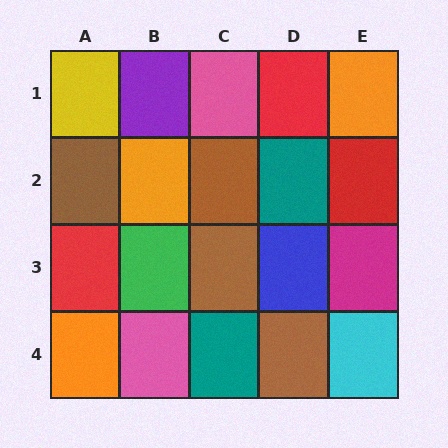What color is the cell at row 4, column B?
Pink.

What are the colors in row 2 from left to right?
Brown, orange, brown, teal, red.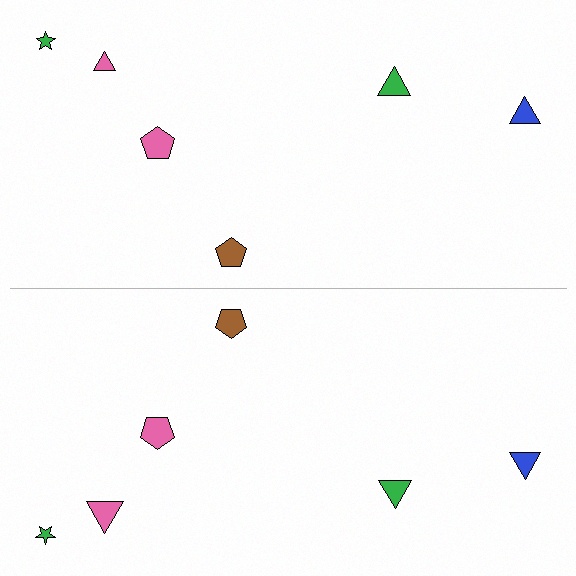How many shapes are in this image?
There are 12 shapes in this image.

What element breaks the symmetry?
The pink triangle on the bottom side has a different size than its mirror counterpart.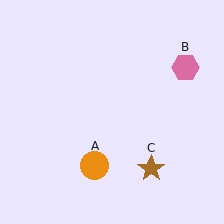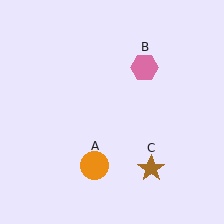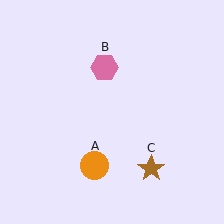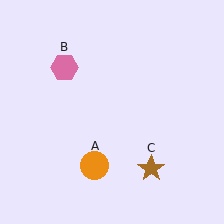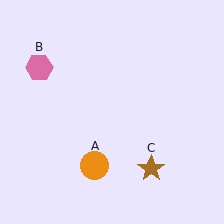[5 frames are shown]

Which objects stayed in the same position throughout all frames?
Orange circle (object A) and brown star (object C) remained stationary.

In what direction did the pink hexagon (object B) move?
The pink hexagon (object B) moved left.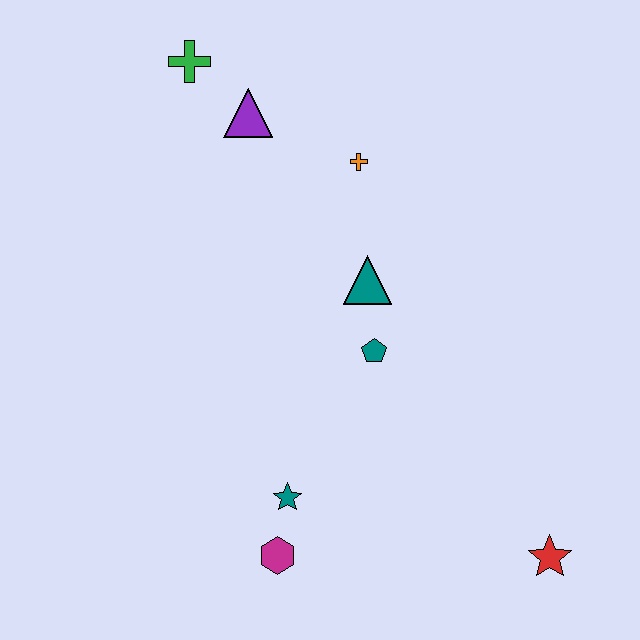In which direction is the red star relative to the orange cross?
The red star is below the orange cross.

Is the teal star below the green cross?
Yes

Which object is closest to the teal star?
The magenta hexagon is closest to the teal star.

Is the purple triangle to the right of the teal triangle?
No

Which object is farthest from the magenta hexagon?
The green cross is farthest from the magenta hexagon.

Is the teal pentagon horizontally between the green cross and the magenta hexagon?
No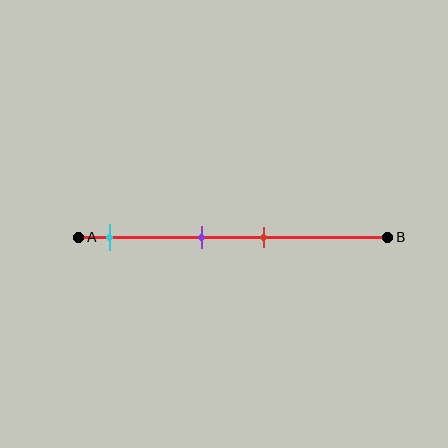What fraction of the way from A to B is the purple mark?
The purple mark is approximately 40% (0.4) of the way from A to B.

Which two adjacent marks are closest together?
The purple and red marks are the closest adjacent pair.